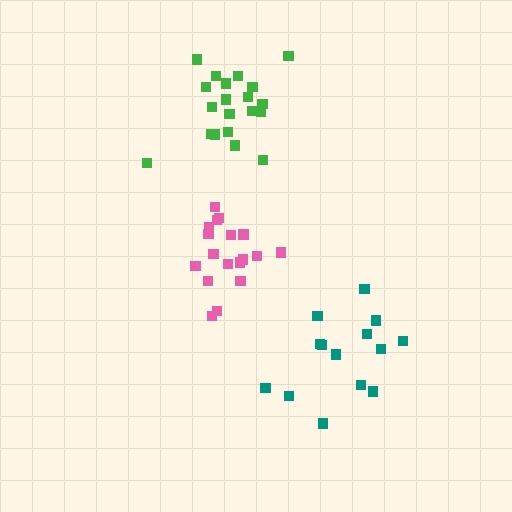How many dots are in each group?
Group 1: 18 dots, Group 2: 14 dots, Group 3: 20 dots (52 total).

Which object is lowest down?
The teal cluster is bottommost.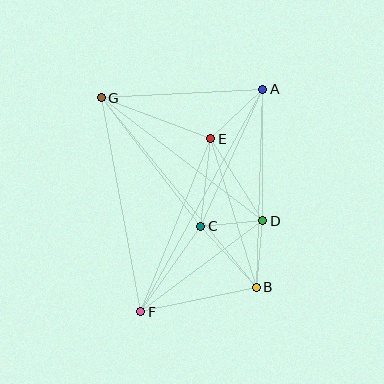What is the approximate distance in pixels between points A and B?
The distance between A and B is approximately 198 pixels.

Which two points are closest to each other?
Points C and D are closest to each other.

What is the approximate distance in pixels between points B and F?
The distance between B and F is approximately 118 pixels.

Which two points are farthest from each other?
Points A and F are farthest from each other.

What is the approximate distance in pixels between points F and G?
The distance between F and G is approximately 218 pixels.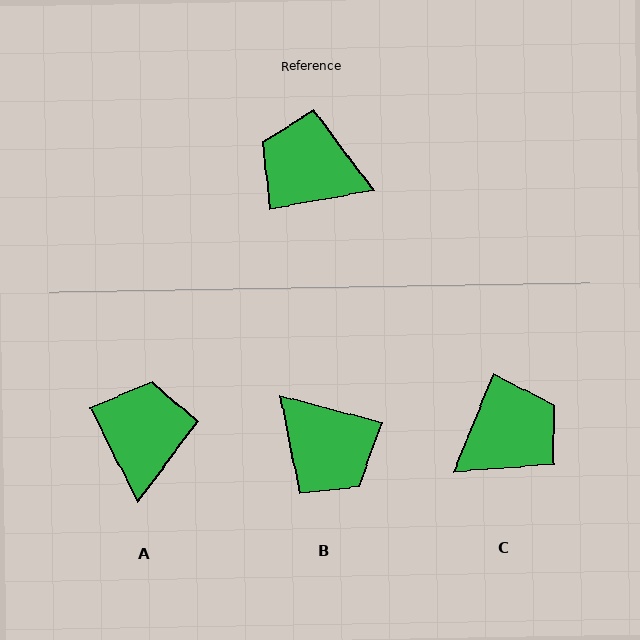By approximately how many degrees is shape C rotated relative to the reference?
Approximately 122 degrees clockwise.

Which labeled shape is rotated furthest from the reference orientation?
B, about 154 degrees away.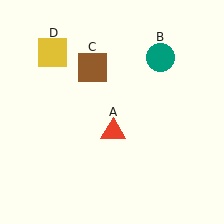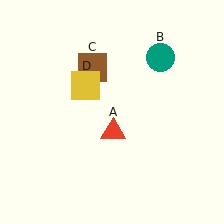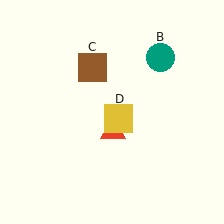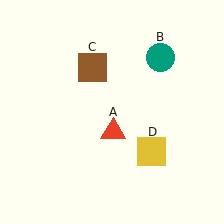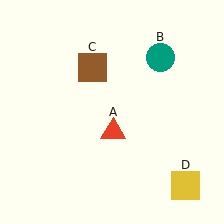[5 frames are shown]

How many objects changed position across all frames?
1 object changed position: yellow square (object D).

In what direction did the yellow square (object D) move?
The yellow square (object D) moved down and to the right.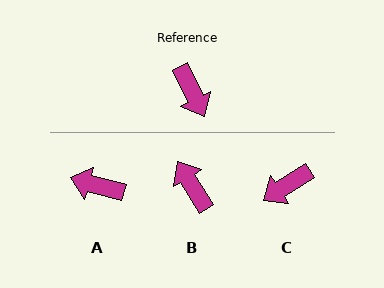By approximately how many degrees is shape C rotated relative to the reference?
Approximately 84 degrees clockwise.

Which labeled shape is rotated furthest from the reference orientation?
B, about 176 degrees away.